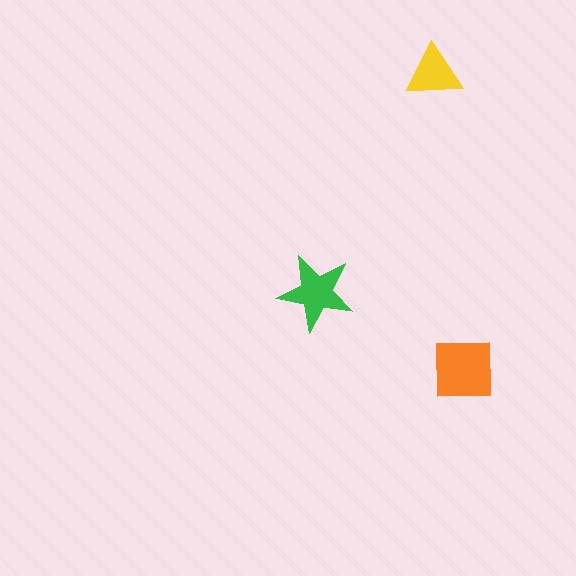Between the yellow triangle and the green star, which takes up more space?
The green star.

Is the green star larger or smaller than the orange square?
Smaller.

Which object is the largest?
The orange square.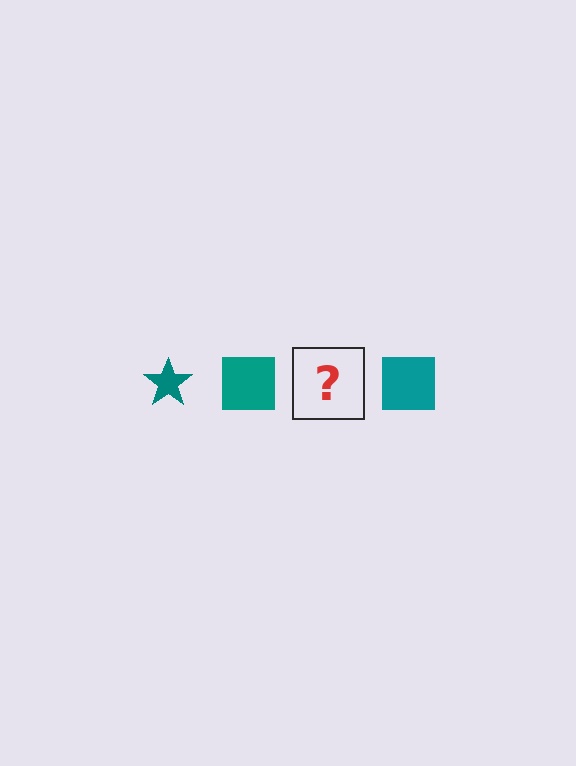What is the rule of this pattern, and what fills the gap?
The rule is that the pattern cycles through star, square shapes in teal. The gap should be filled with a teal star.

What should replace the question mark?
The question mark should be replaced with a teal star.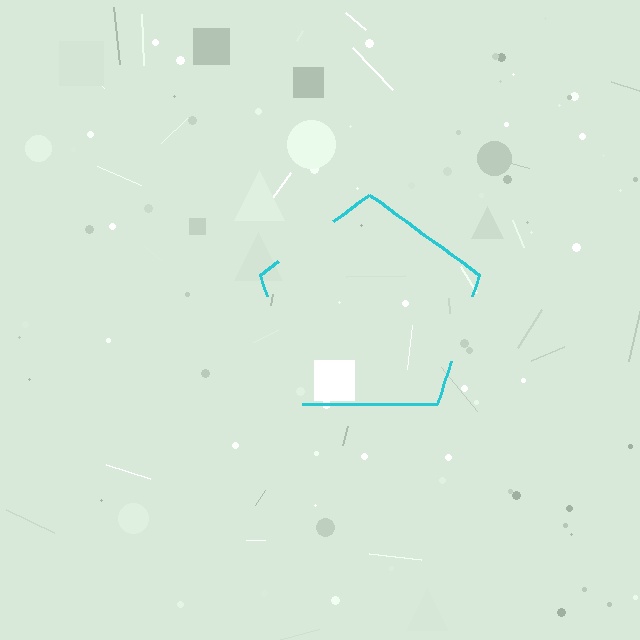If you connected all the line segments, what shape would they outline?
They would outline a pentagon.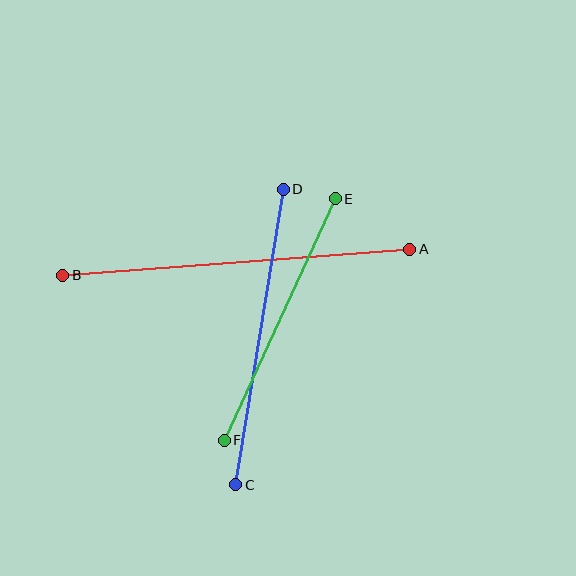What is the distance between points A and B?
The distance is approximately 348 pixels.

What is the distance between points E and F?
The distance is approximately 266 pixels.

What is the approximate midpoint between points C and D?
The midpoint is at approximately (259, 337) pixels.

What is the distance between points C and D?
The distance is approximately 300 pixels.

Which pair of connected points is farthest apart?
Points A and B are farthest apart.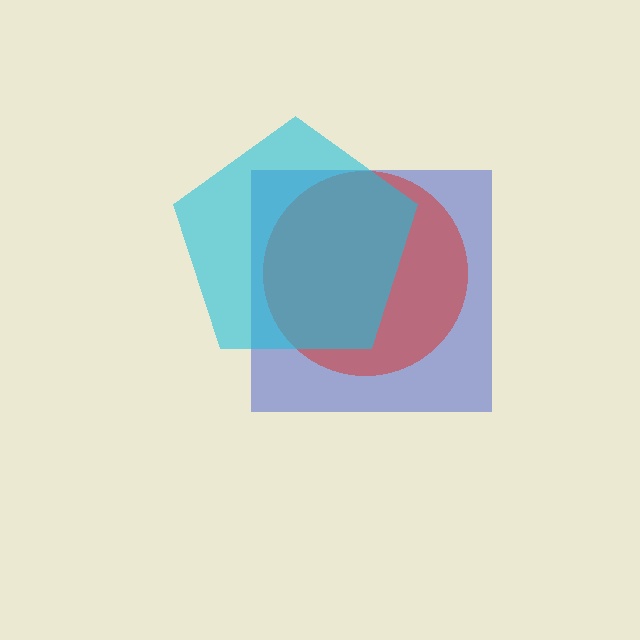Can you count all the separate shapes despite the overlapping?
Yes, there are 3 separate shapes.